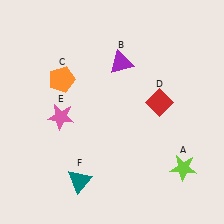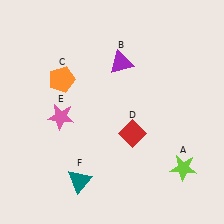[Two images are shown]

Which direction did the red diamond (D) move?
The red diamond (D) moved down.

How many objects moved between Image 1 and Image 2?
1 object moved between the two images.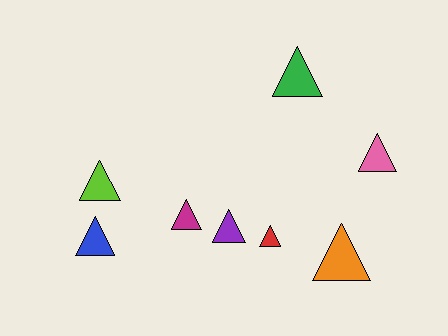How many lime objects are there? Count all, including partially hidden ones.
There is 1 lime object.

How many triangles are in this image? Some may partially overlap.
There are 8 triangles.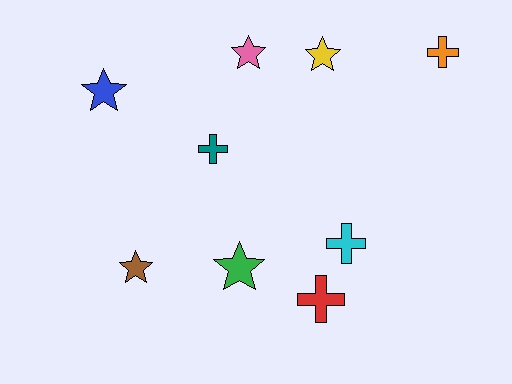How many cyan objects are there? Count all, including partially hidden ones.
There is 1 cyan object.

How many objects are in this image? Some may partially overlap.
There are 9 objects.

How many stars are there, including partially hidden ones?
There are 5 stars.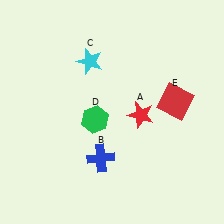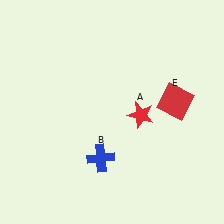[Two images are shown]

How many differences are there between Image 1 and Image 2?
There are 2 differences between the two images.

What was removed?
The green hexagon (D), the cyan star (C) were removed in Image 2.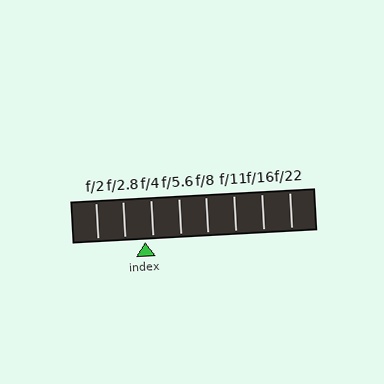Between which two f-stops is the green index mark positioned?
The index mark is between f/2.8 and f/4.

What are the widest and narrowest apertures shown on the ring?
The widest aperture shown is f/2 and the narrowest is f/22.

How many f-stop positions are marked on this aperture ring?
There are 8 f-stop positions marked.